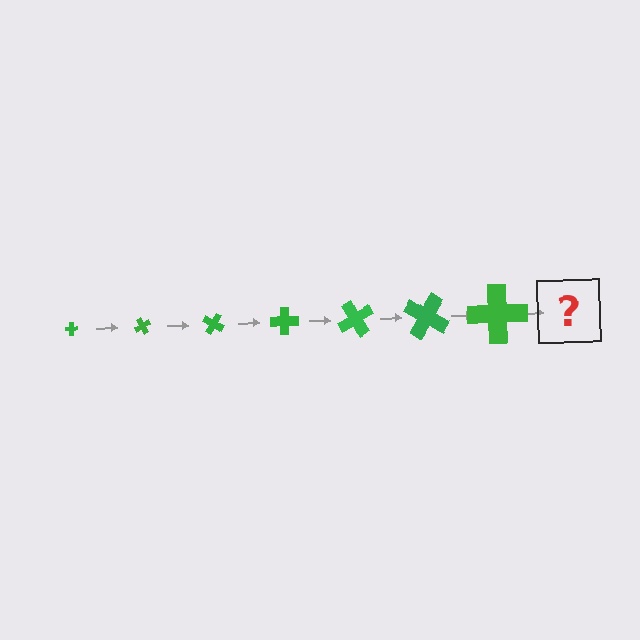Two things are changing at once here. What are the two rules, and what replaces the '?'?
The two rules are that the cross grows larger each step and it rotates 60 degrees each step. The '?' should be a cross, larger than the previous one and rotated 420 degrees from the start.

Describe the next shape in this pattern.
It should be a cross, larger than the previous one and rotated 420 degrees from the start.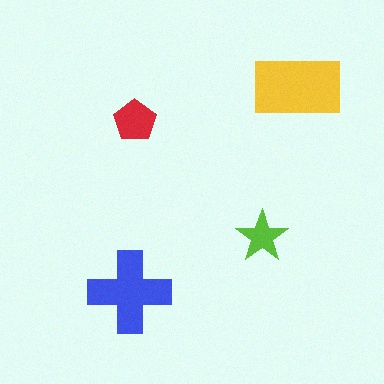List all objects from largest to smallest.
The yellow rectangle, the blue cross, the red pentagon, the lime star.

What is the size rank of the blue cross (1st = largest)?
2nd.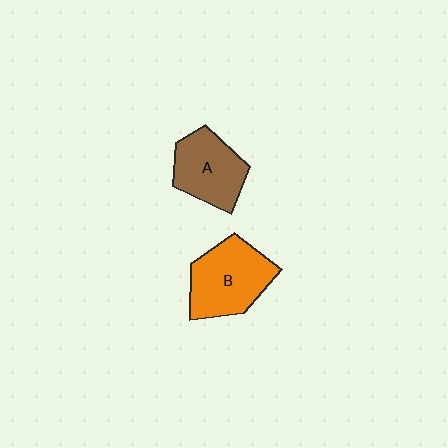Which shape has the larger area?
Shape B (orange).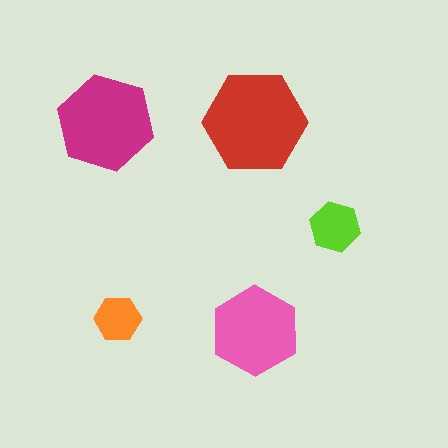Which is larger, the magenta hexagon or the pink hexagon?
The magenta one.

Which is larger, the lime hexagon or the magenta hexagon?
The magenta one.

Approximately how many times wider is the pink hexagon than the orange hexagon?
About 2 times wider.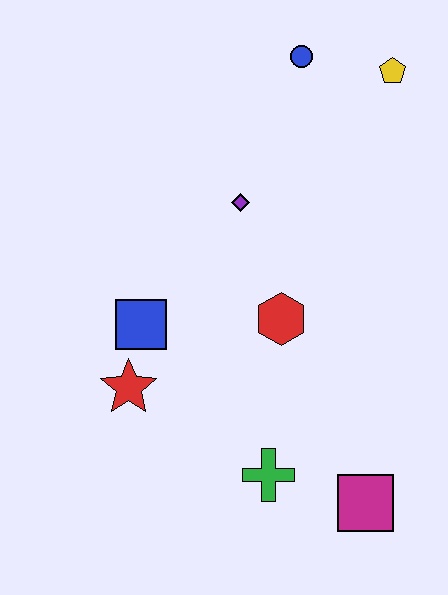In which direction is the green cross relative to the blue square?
The green cross is below the blue square.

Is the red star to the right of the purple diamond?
No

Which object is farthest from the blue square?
The yellow pentagon is farthest from the blue square.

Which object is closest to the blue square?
The red star is closest to the blue square.